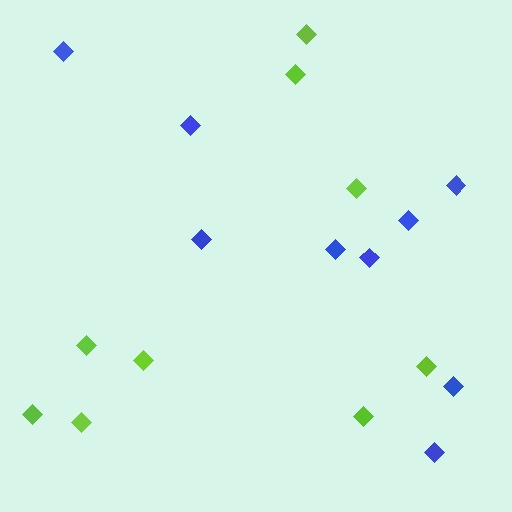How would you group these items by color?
There are 2 groups: one group of blue diamonds (9) and one group of lime diamonds (9).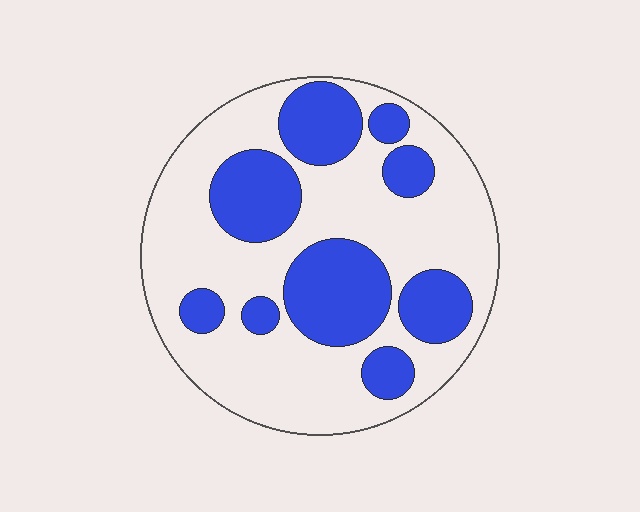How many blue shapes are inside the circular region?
9.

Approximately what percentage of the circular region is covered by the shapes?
Approximately 35%.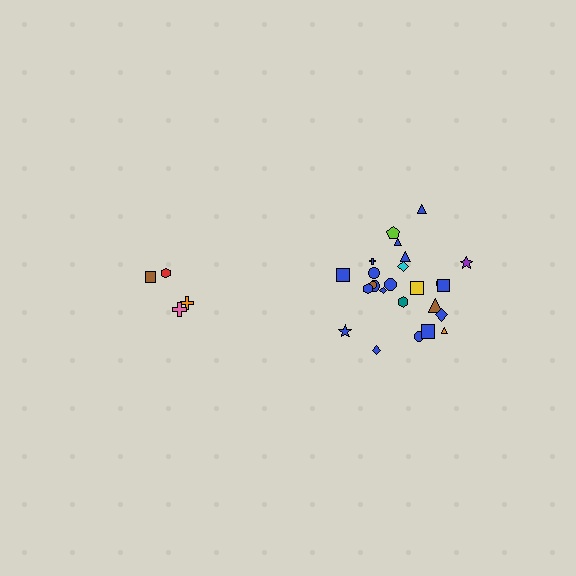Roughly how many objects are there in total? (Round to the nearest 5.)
Roughly 30 objects in total.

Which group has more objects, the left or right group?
The right group.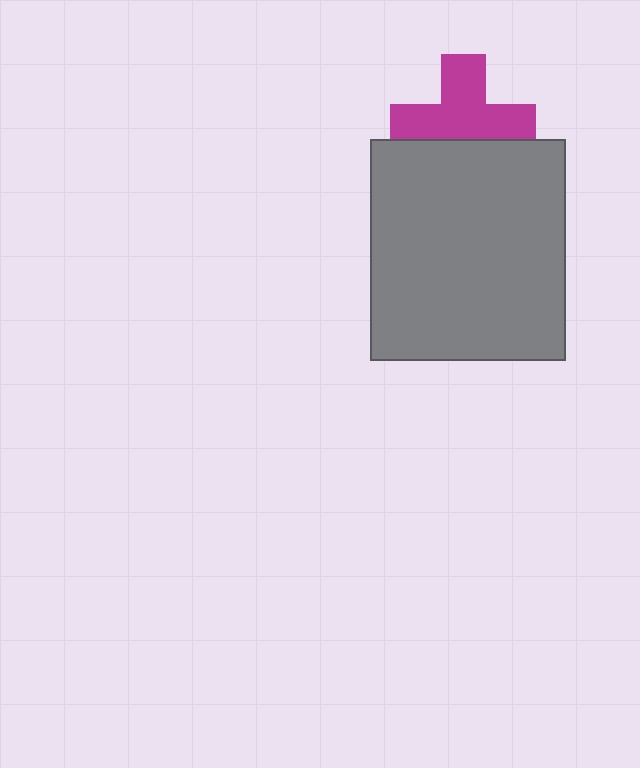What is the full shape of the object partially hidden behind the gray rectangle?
The partially hidden object is a magenta cross.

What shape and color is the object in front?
The object in front is a gray rectangle.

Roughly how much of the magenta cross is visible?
Most of it is visible (roughly 67%).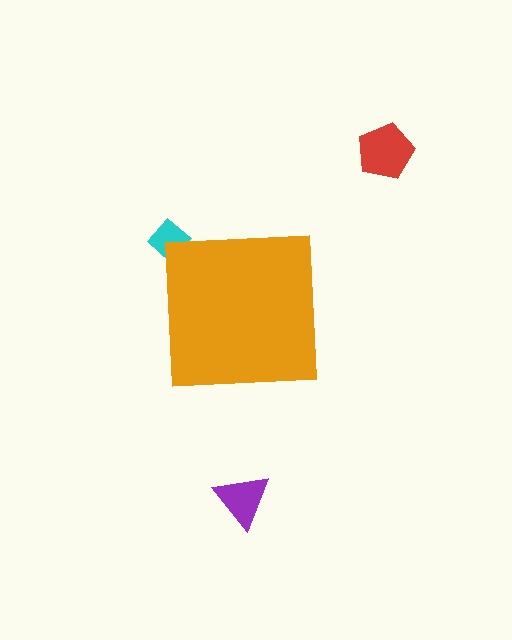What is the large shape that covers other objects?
An orange square.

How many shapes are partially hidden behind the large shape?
1 shape is partially hidden.